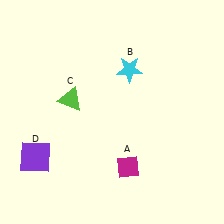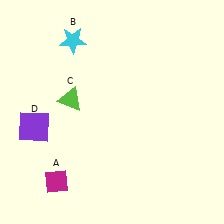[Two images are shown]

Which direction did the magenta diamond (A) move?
The magenta diamond (A) moved left.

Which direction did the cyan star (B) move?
The cyan star (B) moved left.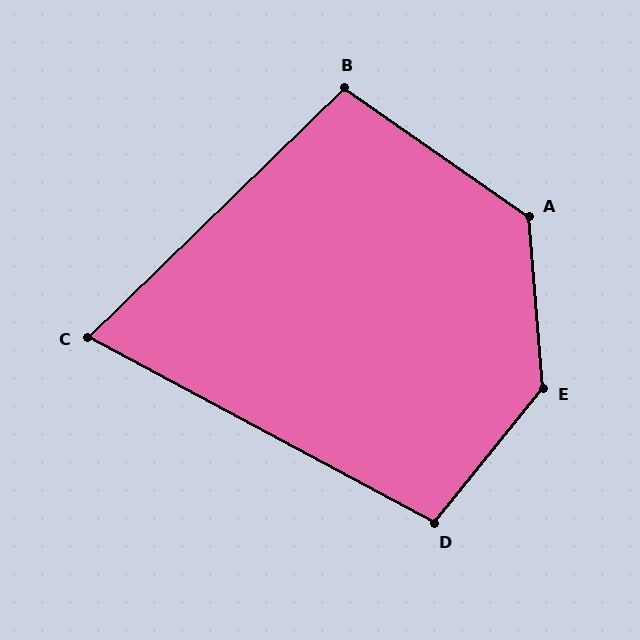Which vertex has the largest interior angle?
E, at approximately 137 degrees.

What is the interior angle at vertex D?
Approximately 101 degrees (obtuse).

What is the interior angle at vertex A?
Approximately 129 degrees (obtuse).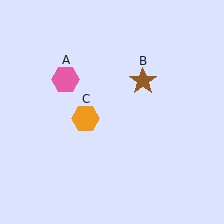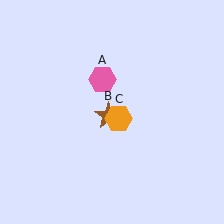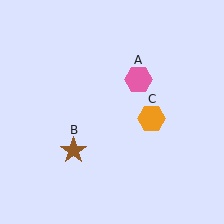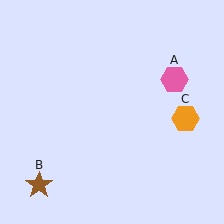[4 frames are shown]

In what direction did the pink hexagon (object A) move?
The pink hexagon (object A) moved right.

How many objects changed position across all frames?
3 objects changed position: pink hexagon (object A), brown star (object B), orange hexagon (object C).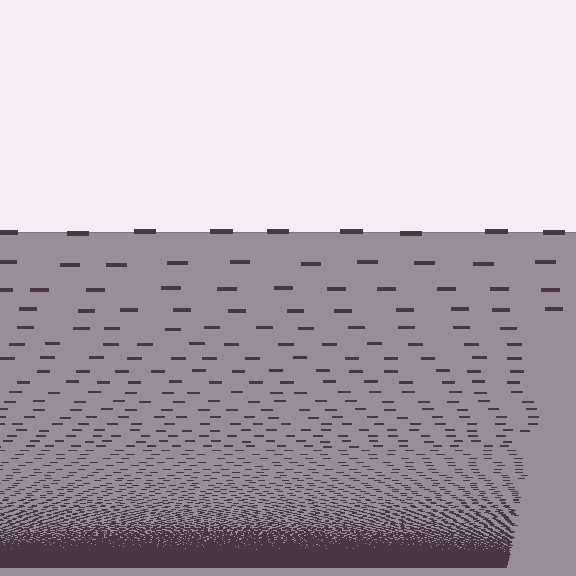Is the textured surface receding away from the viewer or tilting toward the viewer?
The surface appears to tilt toward the viewer. Texture elements get larger and sparser toward the top.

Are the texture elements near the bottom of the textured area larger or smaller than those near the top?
Smaller. The gradient is inverted — elements near the bottom are smaller and denser.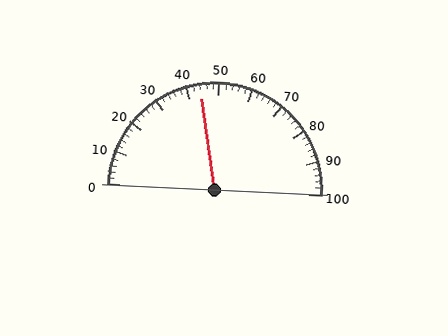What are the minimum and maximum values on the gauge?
The gauge ranges from 0 to 100.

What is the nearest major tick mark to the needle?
The nearest major tick mark is 40.